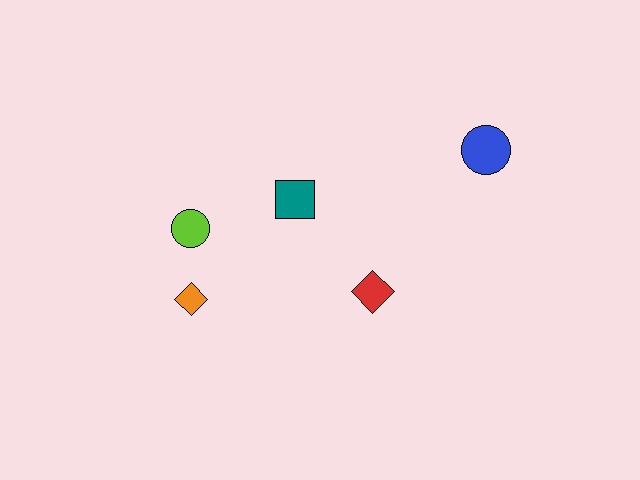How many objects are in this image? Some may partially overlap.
There are 5 objects.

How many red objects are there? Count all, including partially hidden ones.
There is 1 red object.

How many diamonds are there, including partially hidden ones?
There are 2 diamonds.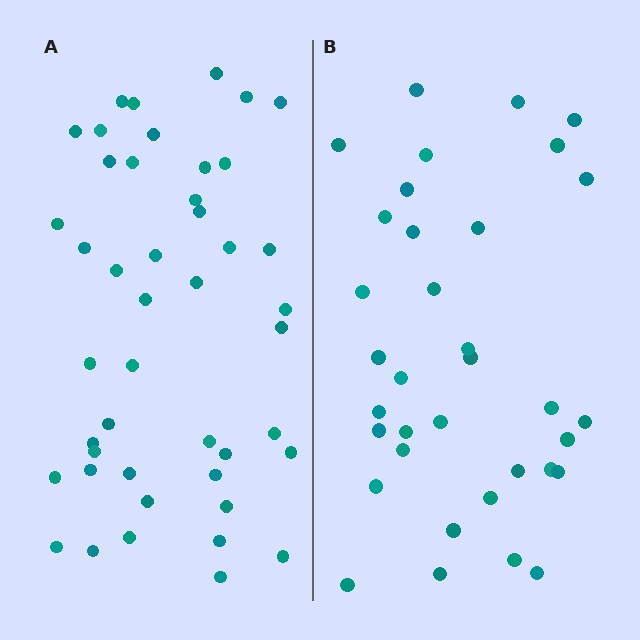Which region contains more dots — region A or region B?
Region A (the left region) has more dots.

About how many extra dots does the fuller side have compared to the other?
Region A has roughly 10 or so more dots than region B.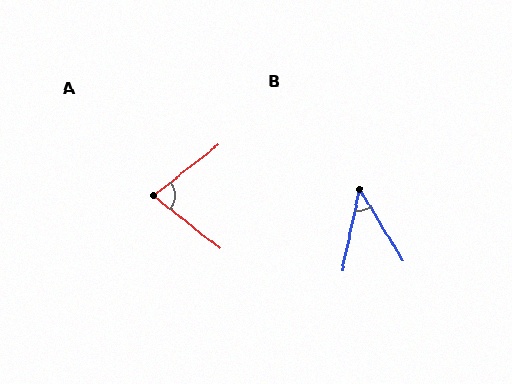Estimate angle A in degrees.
Approximately 77 degrees.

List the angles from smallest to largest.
B (43°), A (77°).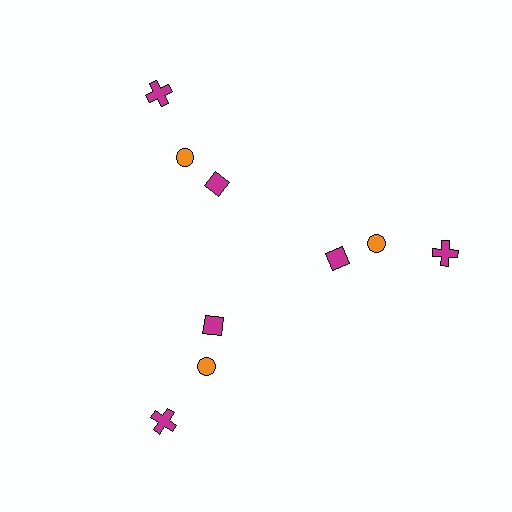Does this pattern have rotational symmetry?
Yes, this pattern has 3-fold rotational symmetry. It looks the same after rotating 120 degrees around the center.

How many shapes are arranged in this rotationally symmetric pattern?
There are 9 shapes, arranged in 3 groups of 3.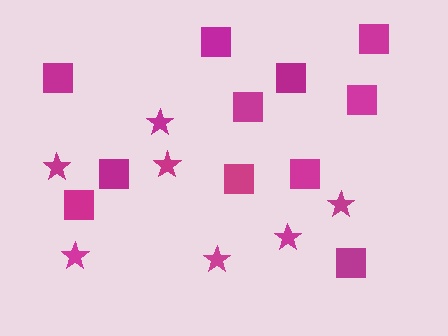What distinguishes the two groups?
There are 2 groups: one group of squares (11) and one group of stars (7).